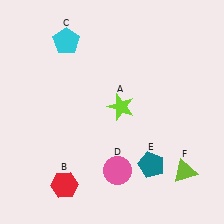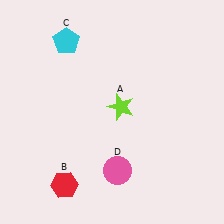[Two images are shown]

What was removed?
The lime triangle (F), the teal pentagon (E) were removed in Image 2.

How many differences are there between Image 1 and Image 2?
There are 2 differences between the two images.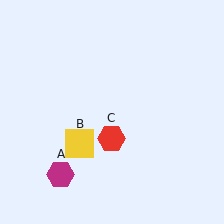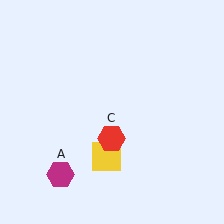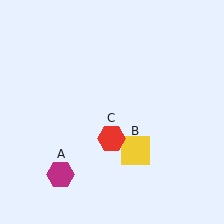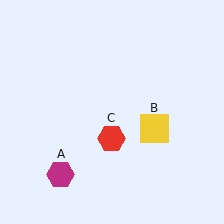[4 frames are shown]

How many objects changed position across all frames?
1 object changed position: yellow square (object B).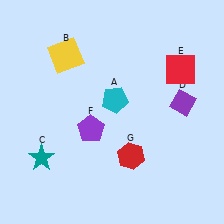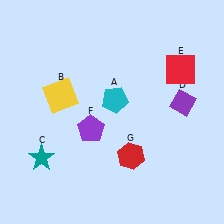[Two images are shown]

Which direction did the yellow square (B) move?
The yellow square (B) moved down.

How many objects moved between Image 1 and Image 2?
1 object moved between the two images.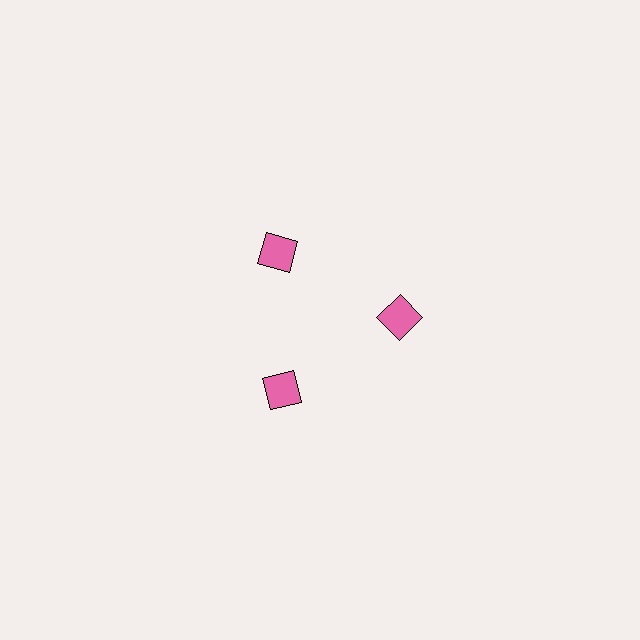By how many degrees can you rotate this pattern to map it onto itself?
The pattern maps onto itself every 120 degrees of rotation.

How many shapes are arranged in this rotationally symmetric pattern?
There are 3 shapes, arranged in 3 groups of 1.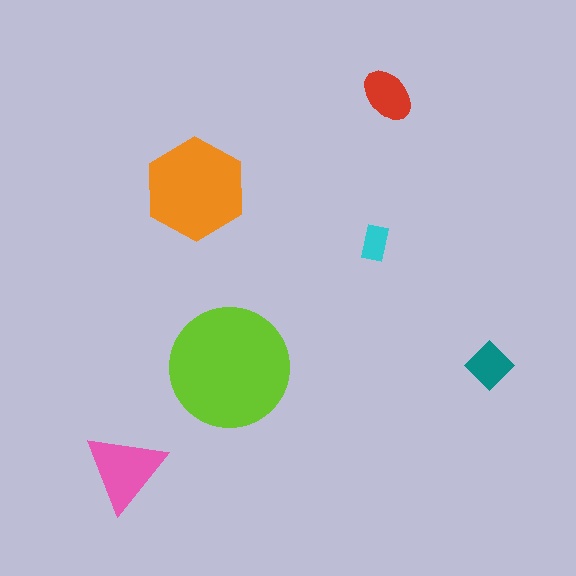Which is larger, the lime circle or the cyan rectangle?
The lime circle.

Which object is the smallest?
The cyan rectangle.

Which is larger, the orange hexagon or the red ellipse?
The orange hexagon.